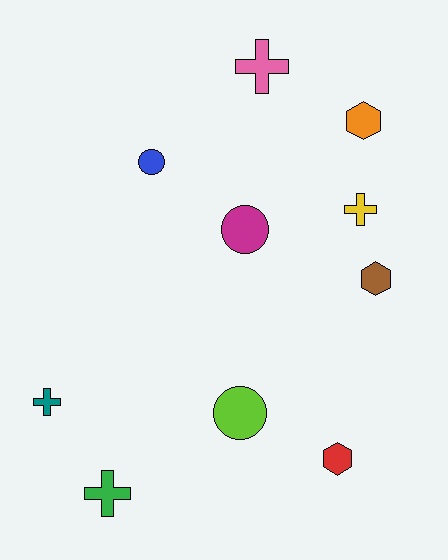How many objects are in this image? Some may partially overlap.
There are 10 objects.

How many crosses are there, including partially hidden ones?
There are 4 crosses.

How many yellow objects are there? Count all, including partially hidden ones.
There is 1 yellow object.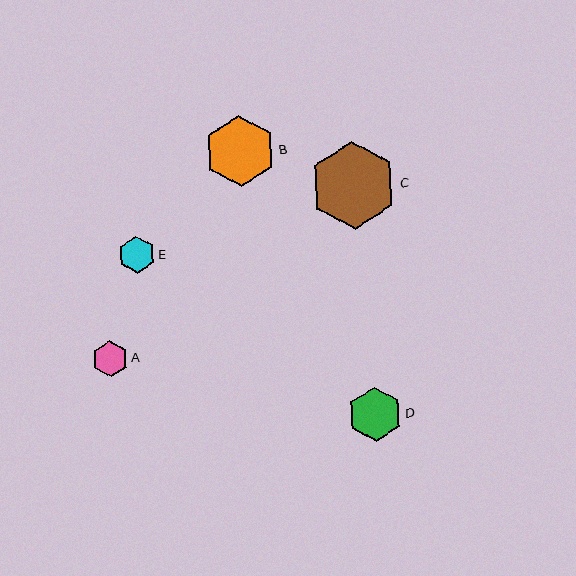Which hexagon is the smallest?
Hexagon A is the smallest with a size of approximately 36 pixels.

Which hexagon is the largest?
Hexagon C is the largest with a size of approximately 87 pixels.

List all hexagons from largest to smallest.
From largest to smallest: C, B, D, E, A.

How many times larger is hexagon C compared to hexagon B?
Hexagon C is approximately 1.2 times the size of hexagon B.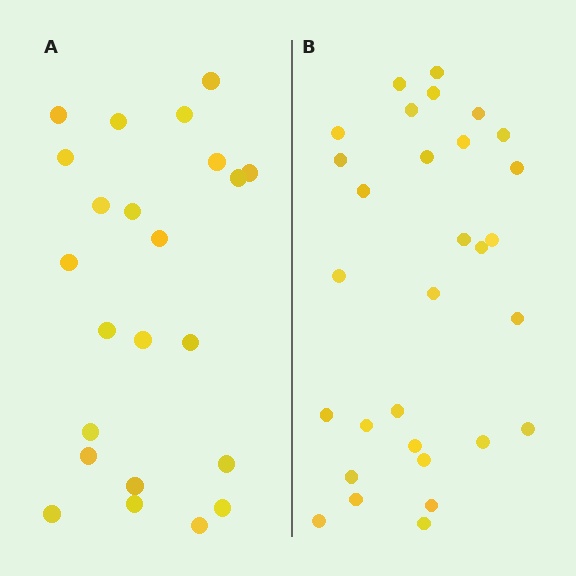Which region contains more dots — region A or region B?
Region B (the right region) has more dots.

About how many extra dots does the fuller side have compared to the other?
Region B has roughly 8 or so more dots than region A.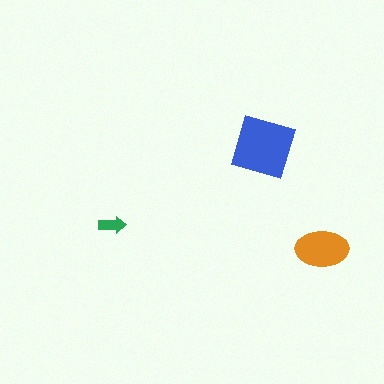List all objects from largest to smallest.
The blue diamond, the orange ellipse, the green arrow.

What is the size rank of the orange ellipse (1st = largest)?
2nd.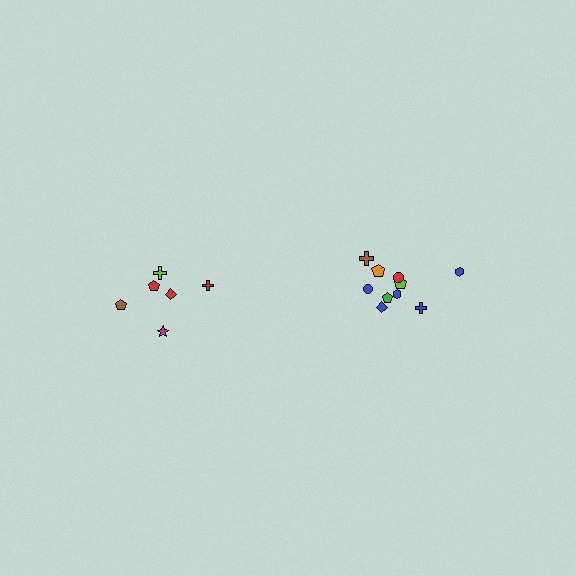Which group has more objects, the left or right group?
The right group.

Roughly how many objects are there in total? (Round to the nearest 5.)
Roughly 15 objects in total.